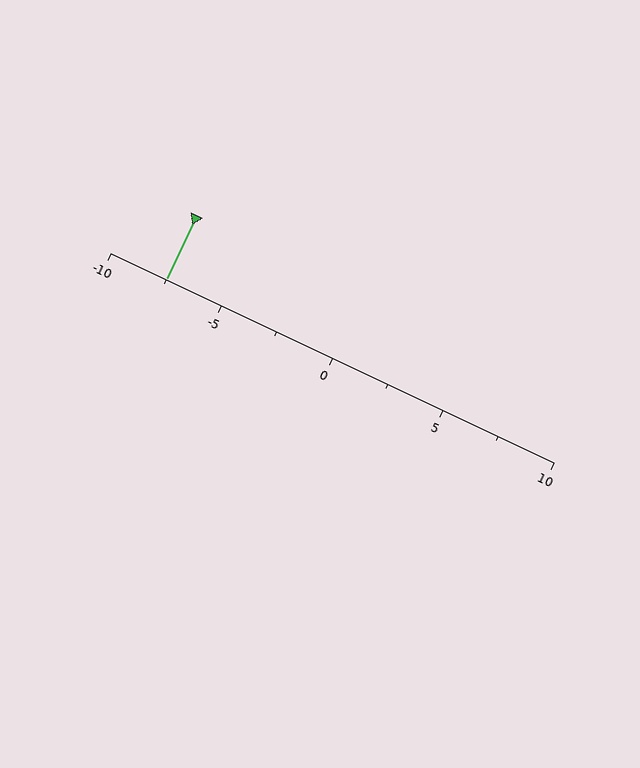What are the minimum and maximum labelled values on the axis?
The axis runs from -10 to 10.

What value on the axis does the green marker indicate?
The marker indicates approximately -7.5.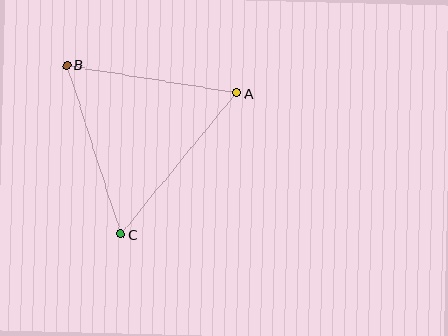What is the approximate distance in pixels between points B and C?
The distance between B and C is approximately 178 pixels.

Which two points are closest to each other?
Points A and B are closest to each other.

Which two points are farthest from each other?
Points A and C are farthest from each other.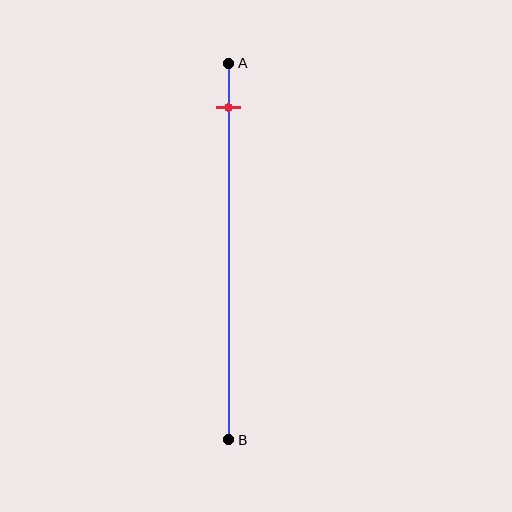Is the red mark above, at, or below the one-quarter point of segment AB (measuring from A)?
The red mark is above the one-quarter point of segment AB.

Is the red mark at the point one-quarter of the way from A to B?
No, the mark is at about 10% from A, not at the 25% one-quarter point.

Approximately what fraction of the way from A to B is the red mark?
The red mark is approximately 10% of the way from A to B.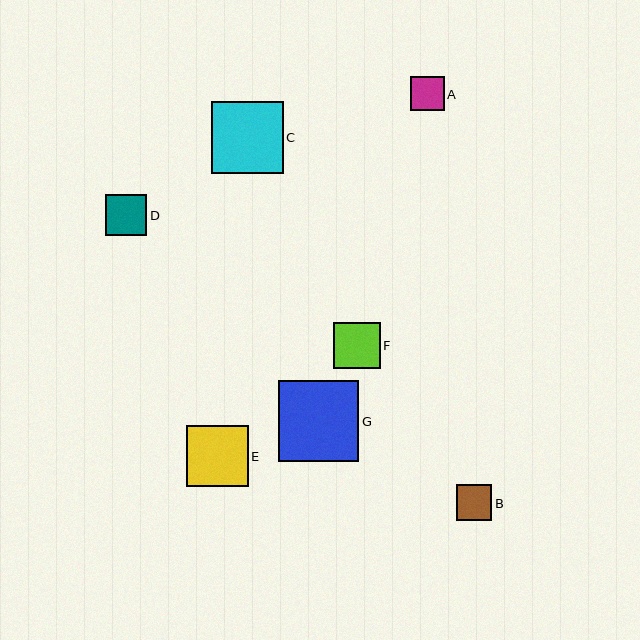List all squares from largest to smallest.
From largest to smallest: G, C, E, F, D, B, A.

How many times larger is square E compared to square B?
Square E is approximately 1.7 times the size of square B.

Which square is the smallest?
Square A is the smallest with a size of approximately 34 pixels.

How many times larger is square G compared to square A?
Square G is approximately 2.4 times the size of square A.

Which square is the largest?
Square G is the largest with a size of approximately 80 pixels.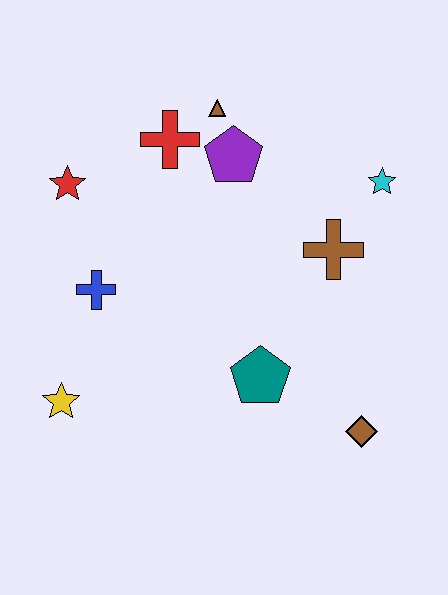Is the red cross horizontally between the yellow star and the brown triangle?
Yes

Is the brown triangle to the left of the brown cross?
Yes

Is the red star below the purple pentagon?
Yes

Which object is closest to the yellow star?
The blue cross is closest to the yellow star.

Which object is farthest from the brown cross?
The yellow star is farthest from the brown cross.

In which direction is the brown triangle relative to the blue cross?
The brown triangle is above the blue cross.